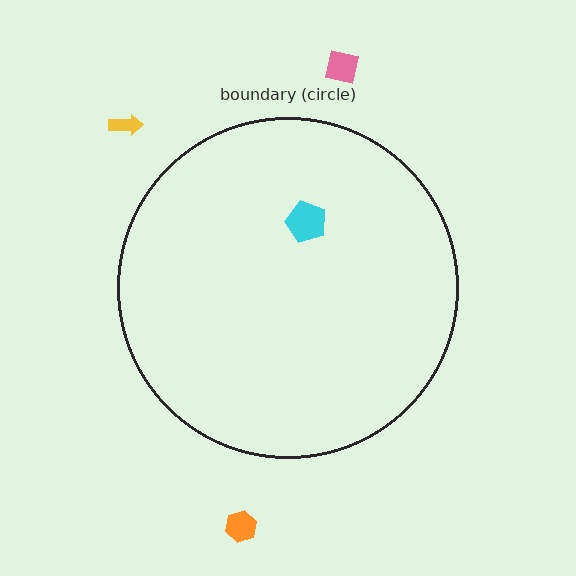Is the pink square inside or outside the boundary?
Outside.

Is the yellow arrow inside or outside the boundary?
Outside.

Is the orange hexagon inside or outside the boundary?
Outside.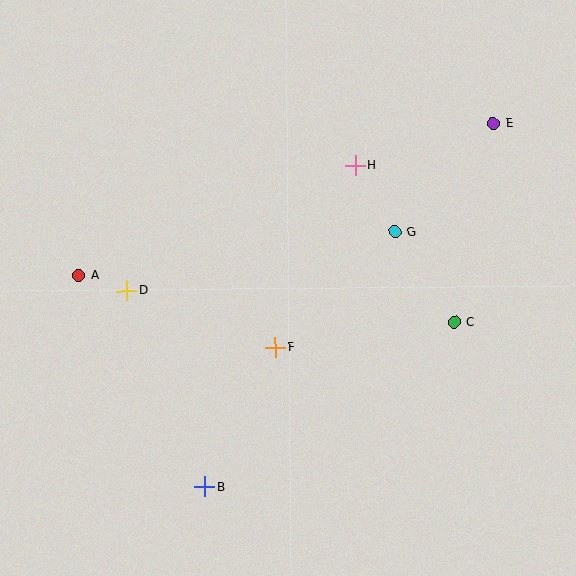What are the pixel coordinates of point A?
Point A is at (79, 275).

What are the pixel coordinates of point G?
Point G is at (395, 232).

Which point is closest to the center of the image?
Point F at (275, 347) is closest to the center.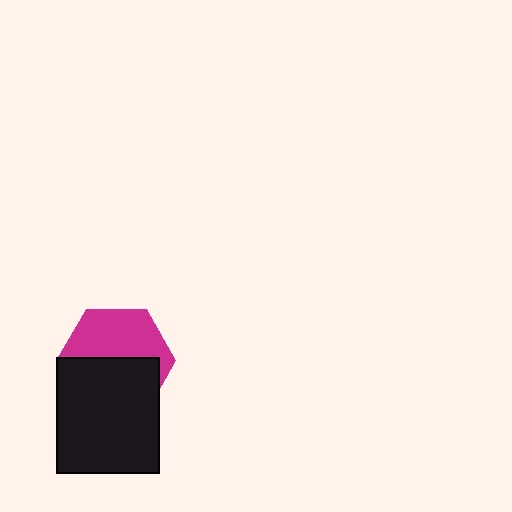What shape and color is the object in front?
The object in front is a black rectangle.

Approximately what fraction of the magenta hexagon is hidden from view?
Roughly 51% of the magenta hexagon is hidden behind the black rectangle.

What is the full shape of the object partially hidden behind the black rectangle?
The partially hidden object is a magenta hexagon.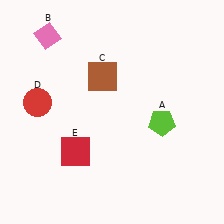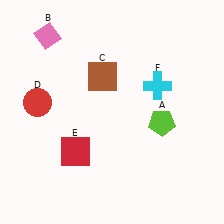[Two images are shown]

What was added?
A cyan cross (F) was added in Image 2.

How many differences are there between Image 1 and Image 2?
There is 1 difference between the two images.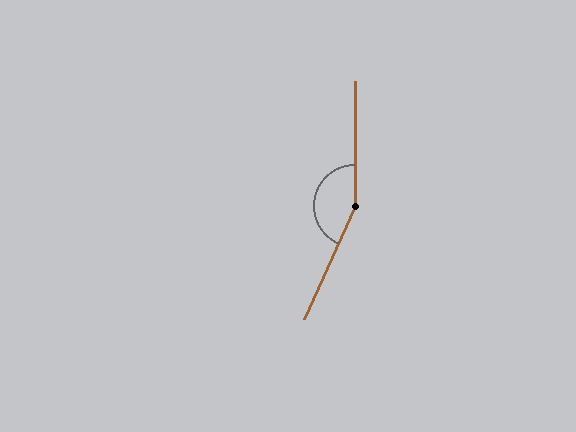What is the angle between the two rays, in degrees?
Approximately 156 degrees.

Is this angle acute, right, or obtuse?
It is obtuse.